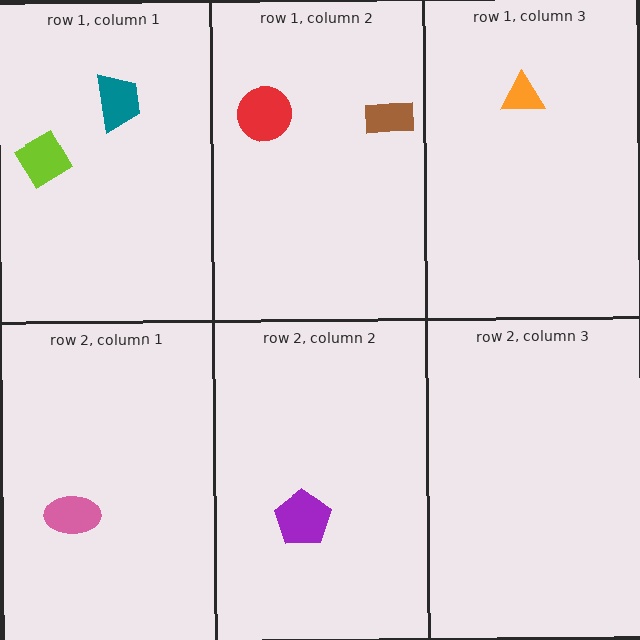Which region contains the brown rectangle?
The row 1, column 2 region.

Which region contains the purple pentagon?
The row 2, column 2 region.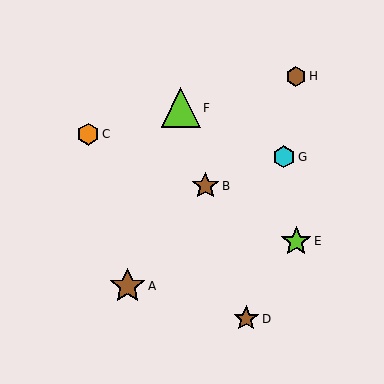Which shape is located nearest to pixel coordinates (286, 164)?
The cyan hexagon (labeled G) at (284, 157) is nearest to that location.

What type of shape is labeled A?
Shape A is a brown star.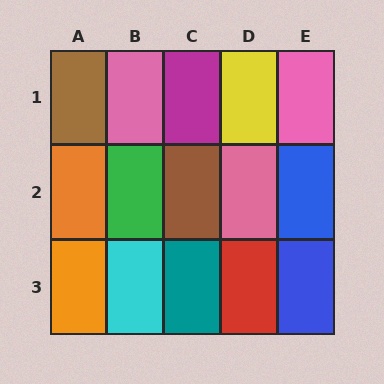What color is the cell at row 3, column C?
Teal.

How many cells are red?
1 cell is red.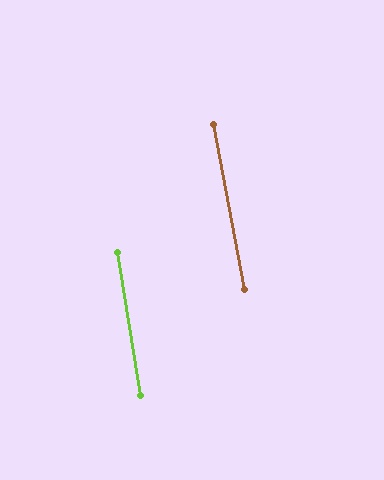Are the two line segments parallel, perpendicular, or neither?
Parallel — their directions differ by only 1.5°.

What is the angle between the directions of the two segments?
Approximately 1 degree.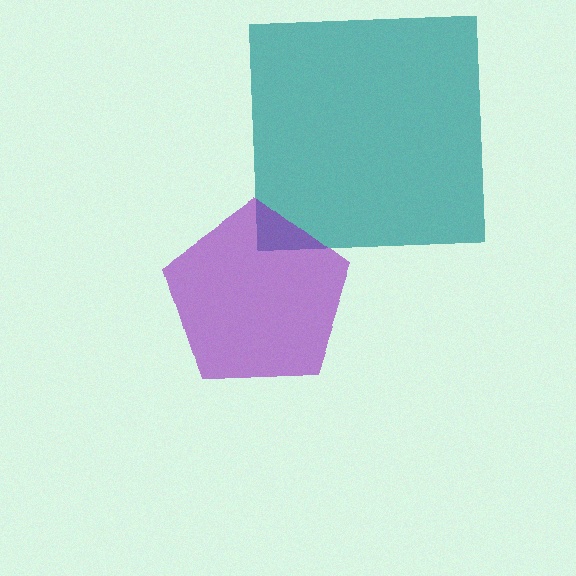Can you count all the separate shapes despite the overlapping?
Yes, there are 2 separate shapes.